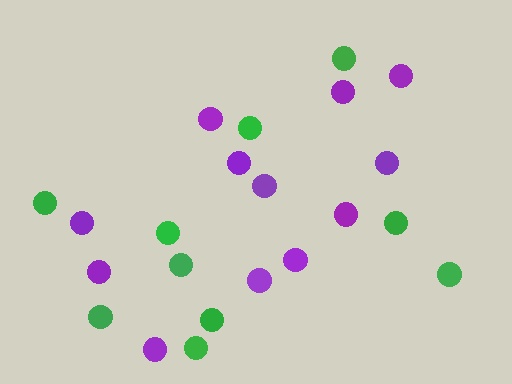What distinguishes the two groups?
There are 2 groups: one group of green circles (10) and one group of purple circles (12).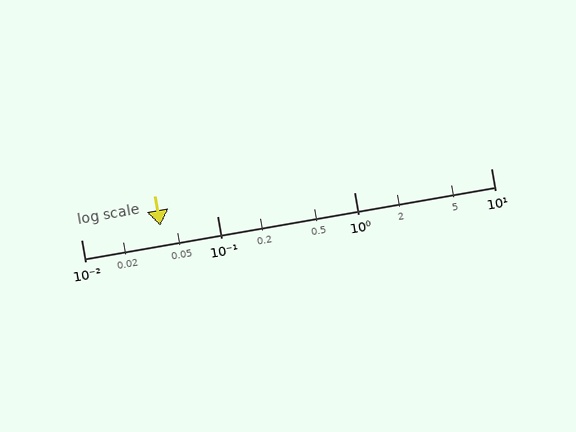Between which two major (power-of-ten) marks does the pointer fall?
The pointer is between 0.01 and 0.1.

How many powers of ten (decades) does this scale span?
The scale spans 3 decades, from 0.01 to 10.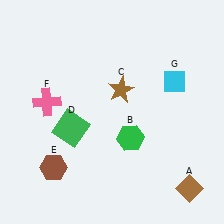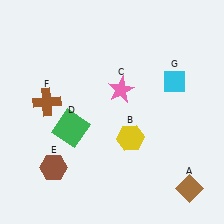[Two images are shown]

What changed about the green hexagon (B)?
In Image 1, B is green. In Image 2, it changed to yellow.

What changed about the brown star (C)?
In Image 1, C is brown. In Image 2, it changed to pink.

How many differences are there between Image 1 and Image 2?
There are 3 differences between the two images.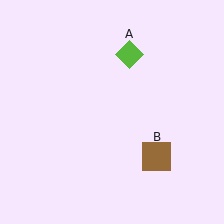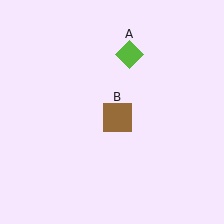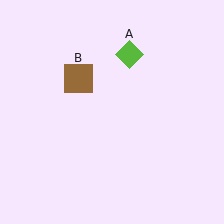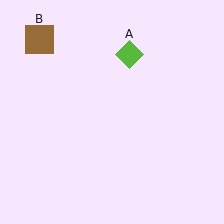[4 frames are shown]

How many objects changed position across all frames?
1 object changed position: brown square (object B).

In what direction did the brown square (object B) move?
The brown square (object B) moved up and to the left.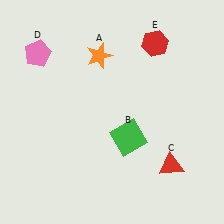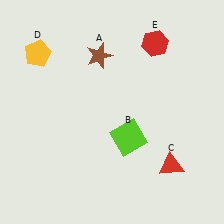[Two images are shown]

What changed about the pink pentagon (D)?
In Image 1, D is pink. In Image 2, it changed to yellow.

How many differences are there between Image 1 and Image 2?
There are 3 differences between the two images.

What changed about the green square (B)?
In Image 1, B is green. In Image 2, it changed to lime.